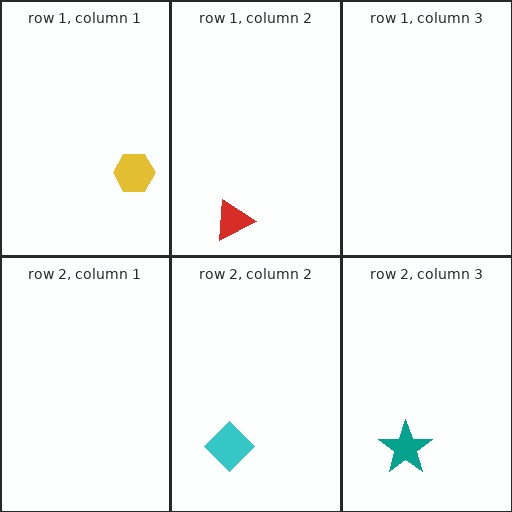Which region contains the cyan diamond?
The row 2, column 2 region.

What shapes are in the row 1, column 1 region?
The yellow hexagon.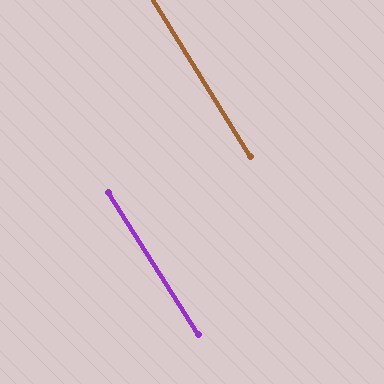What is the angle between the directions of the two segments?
Approximately 0 degrees.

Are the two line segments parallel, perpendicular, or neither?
Parallel — their directions differ by only 0.4°.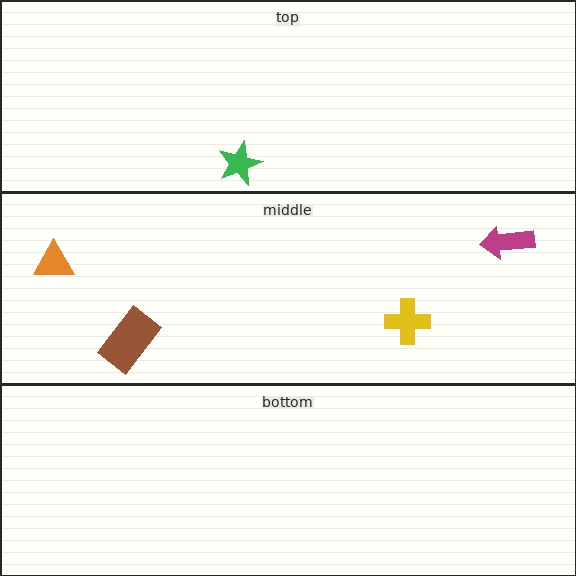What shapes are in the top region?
The green star.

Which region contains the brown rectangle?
The middle region.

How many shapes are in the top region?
1.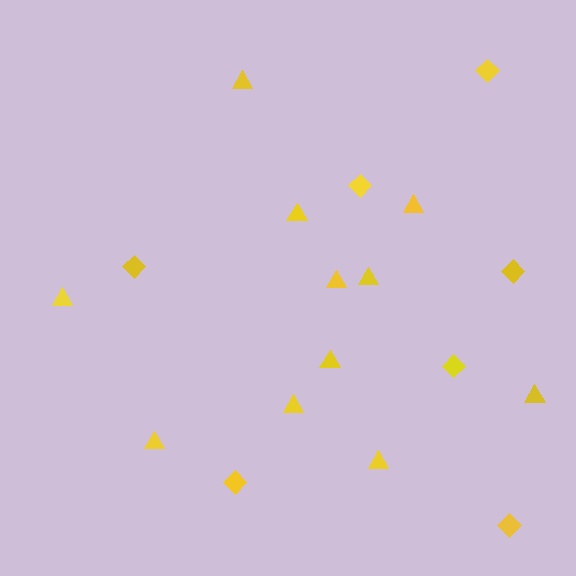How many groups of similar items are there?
There are 2 groups: one group of diamonds (7) and one group of triangles (11).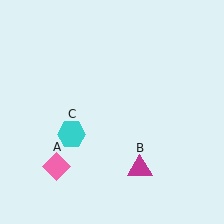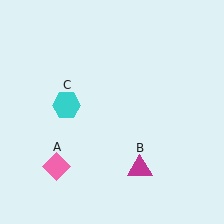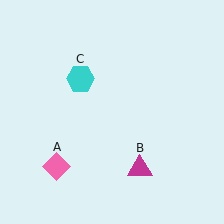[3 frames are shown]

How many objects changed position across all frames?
1 object changed position: cyan hexagon (object C).